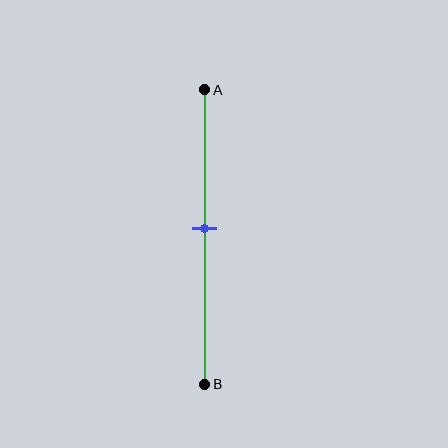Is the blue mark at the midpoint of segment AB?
No, the mark is at about 45% from A, not at the 50% midpoint.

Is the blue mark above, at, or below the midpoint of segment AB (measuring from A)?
The blue mark is above the midpoint of segment AB.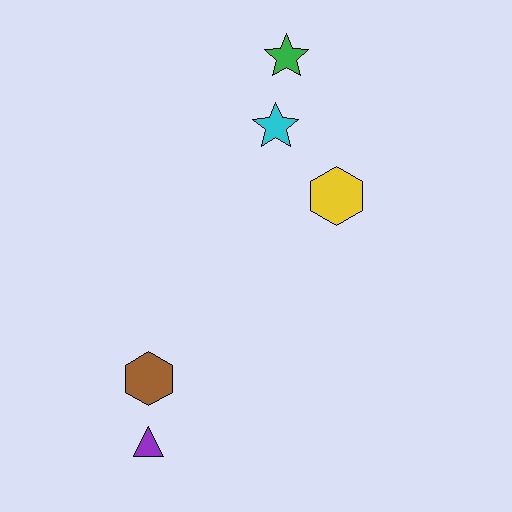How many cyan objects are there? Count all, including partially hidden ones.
There is 1 cyan object.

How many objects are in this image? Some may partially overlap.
There are 5 objects.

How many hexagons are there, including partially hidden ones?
There are 2 hexagons.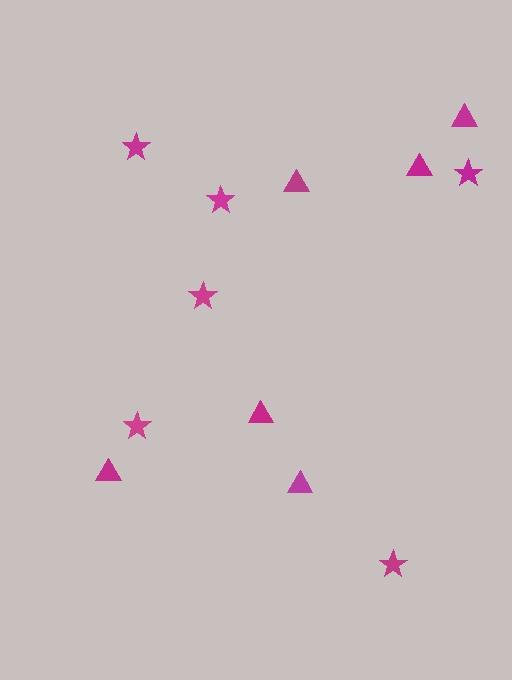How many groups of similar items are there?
There are 2 groups: one group of stars (6) and one group of triangles (6).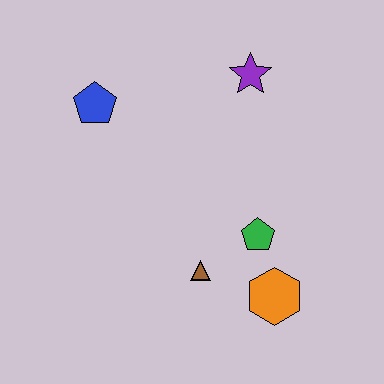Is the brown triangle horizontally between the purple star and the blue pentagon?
Yes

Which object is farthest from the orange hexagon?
The blue pentagon is farthest from the orange hexagon.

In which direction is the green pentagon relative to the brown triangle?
The green pentagon is to the right of the brown triangle.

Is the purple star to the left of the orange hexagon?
Yes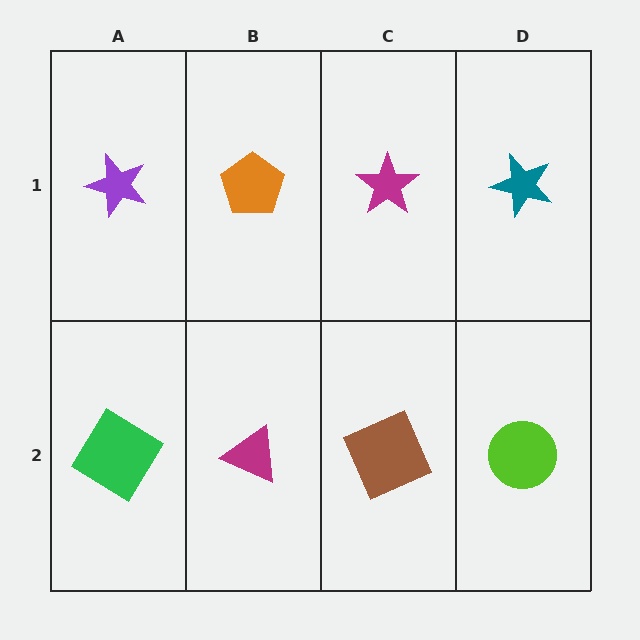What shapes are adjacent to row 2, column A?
A purple star (row 1, column A), a magenta triangle (row 2, column B).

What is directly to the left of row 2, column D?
A brown square.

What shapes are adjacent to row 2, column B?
An orange pentagon (row 1, column B), a green diamond (row 2, column A), a brown square (row 2, column C).